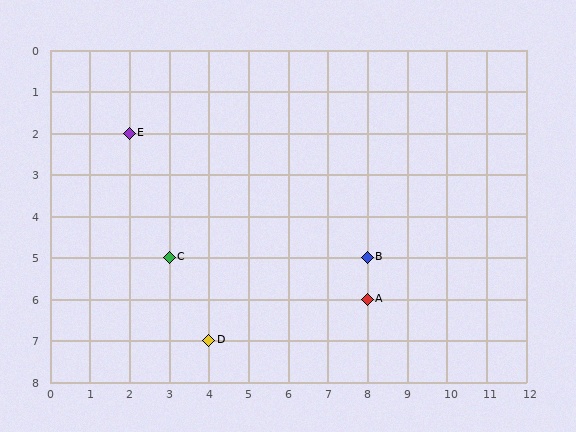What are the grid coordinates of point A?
Point A is at grid coordinates (8, 6).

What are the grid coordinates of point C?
Point C is at grid coordinates (3, 5).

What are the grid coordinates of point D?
Point D is at grid coordinates (4, 7).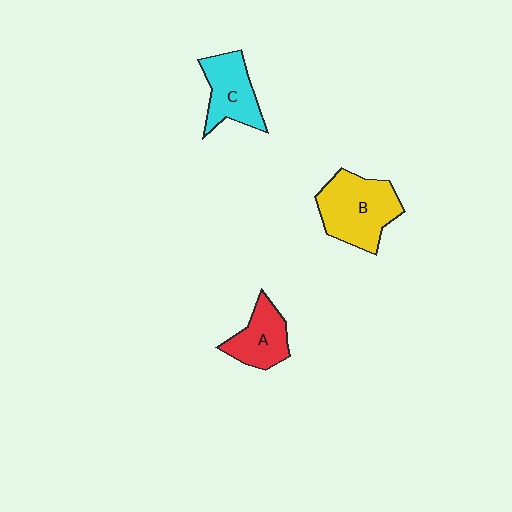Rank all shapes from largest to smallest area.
From largest to smallest: B (yellow), C (cyan), A (red).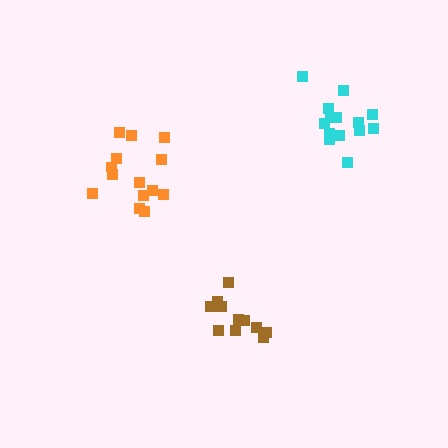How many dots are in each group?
Group 1: 14 dots, Group 2: 11 dots, Group 3: 14 dots (39 total).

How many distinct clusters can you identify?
There are 3 distinct clusters.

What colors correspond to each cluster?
The clusters are colored: orange, brown, cyan.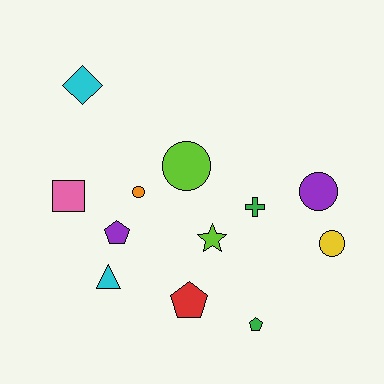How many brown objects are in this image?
There are no brown objects.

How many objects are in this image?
There are 12 objects.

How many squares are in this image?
There is 1 square.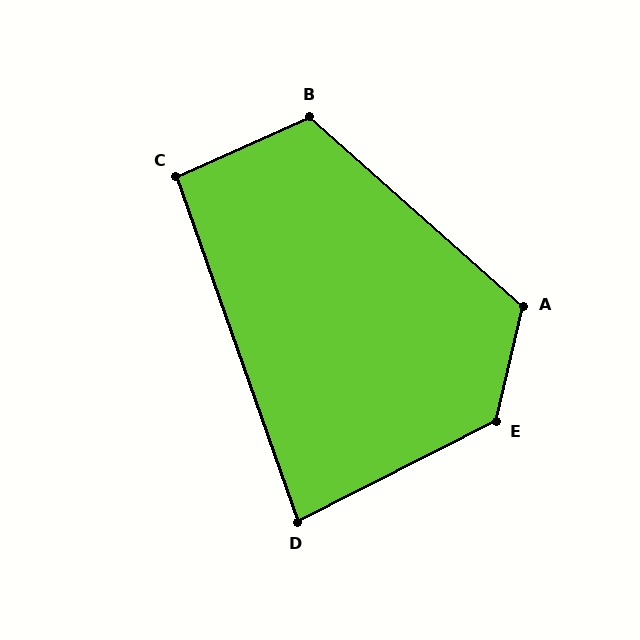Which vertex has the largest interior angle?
E, at approximately 130 degrees.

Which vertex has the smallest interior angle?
D, at approximately 83 degrees.